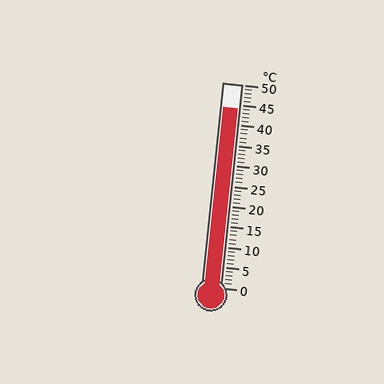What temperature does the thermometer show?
The thermometer shows approximately 44°C.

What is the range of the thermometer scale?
The thermometer scale ranges from 0°C to 50°C.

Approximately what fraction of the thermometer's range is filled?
The thermometer is filled to approximately 90% of its range.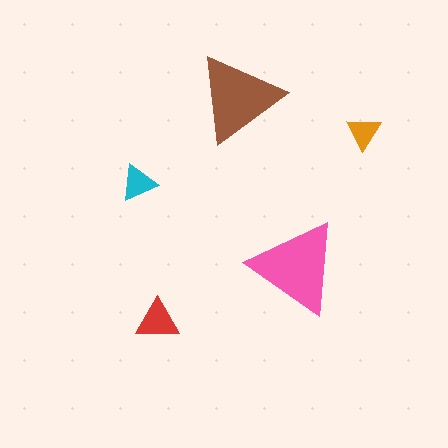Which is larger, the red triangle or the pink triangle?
The pink one.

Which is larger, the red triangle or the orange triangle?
The red one.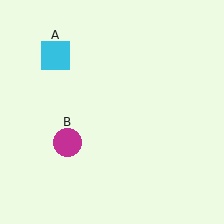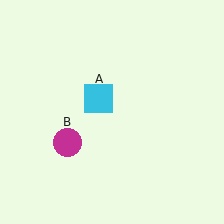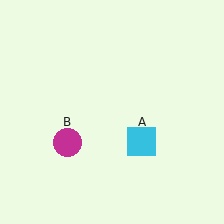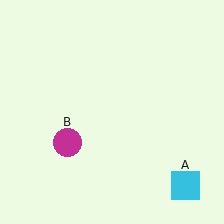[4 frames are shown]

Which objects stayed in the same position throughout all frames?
Magenta circle (object B) remained stationary.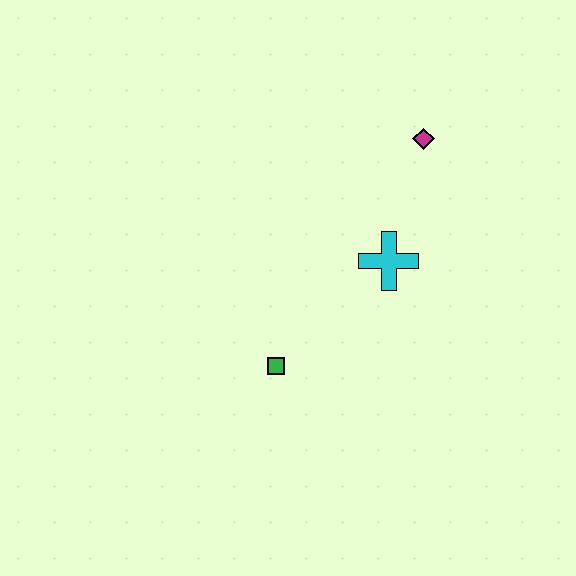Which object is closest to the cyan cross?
The magenta diamond is closest to the cyan cross.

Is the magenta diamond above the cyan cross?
Yes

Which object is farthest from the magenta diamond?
The green square is farthest from the magenta diamond.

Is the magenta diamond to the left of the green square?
No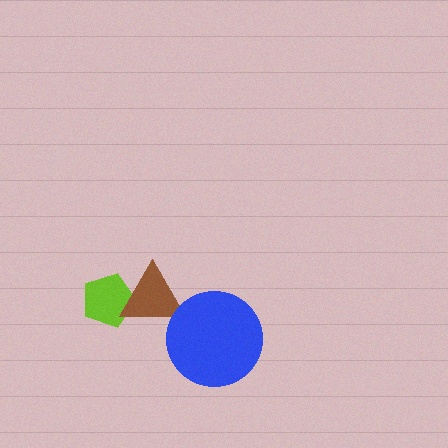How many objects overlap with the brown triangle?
2 objects overlap with the brown triangle.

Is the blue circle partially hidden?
No, no other shape covers it.